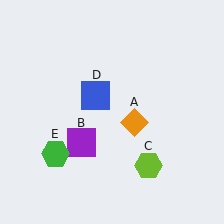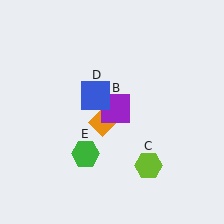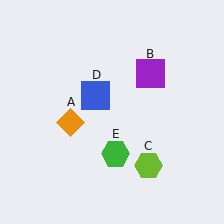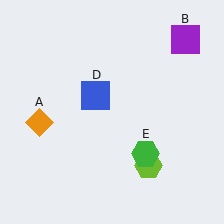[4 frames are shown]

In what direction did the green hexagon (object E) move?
The green hexagon (object E) moved right.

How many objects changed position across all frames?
3 objects changed position: orange diamond (object A), purple square (object B), green hexagon (object E).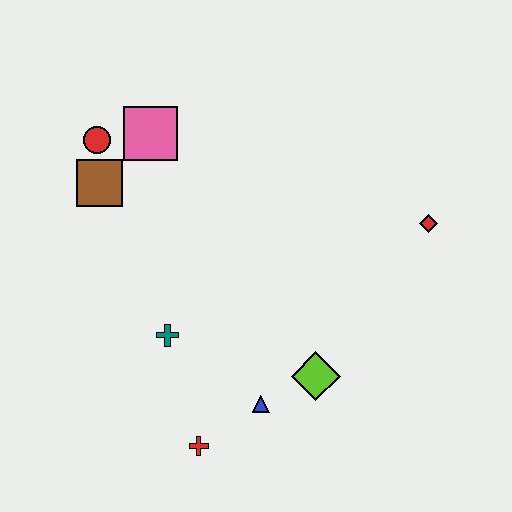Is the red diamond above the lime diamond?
Yes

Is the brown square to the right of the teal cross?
No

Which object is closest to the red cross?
The blue triangle is closest to the red cross.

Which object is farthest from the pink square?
The red cross is farthest from the pink square.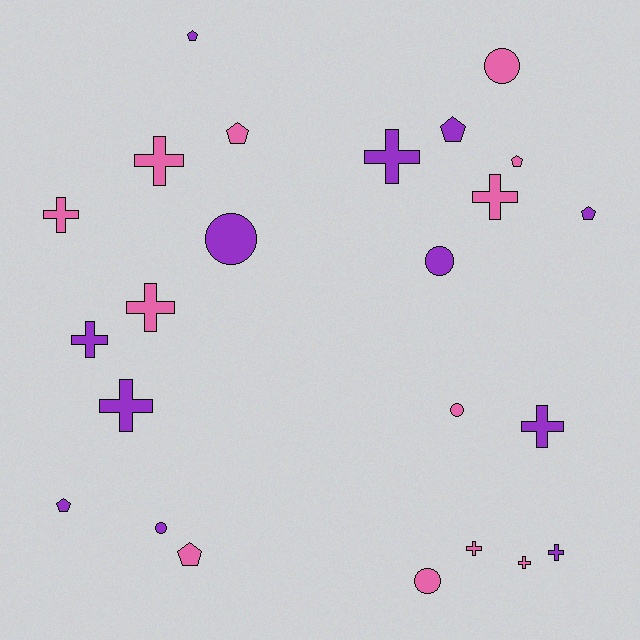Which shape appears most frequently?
Cross, with 11 objects.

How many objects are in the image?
There are 24 objects.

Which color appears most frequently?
Purple, with 12 objects.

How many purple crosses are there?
There are 5 purple crosses.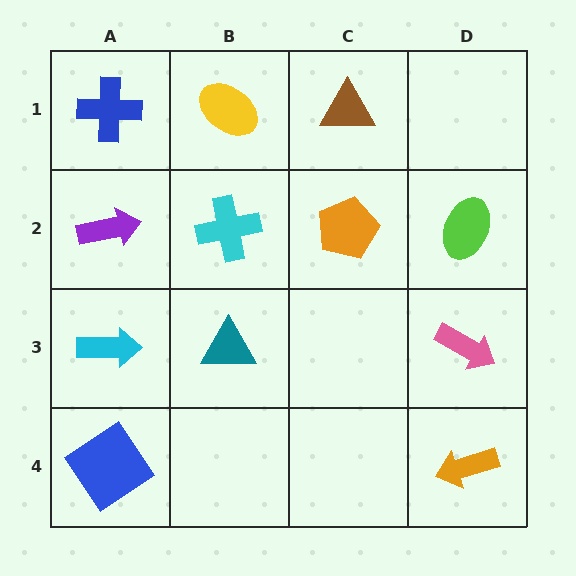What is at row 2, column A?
A purple arrow.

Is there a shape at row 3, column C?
No, that cell is empty.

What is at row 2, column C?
An orange pentagon.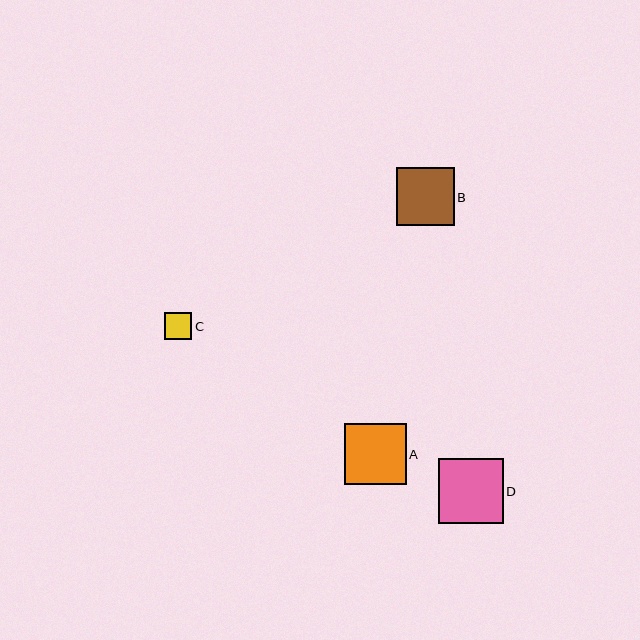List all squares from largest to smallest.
From largest to smallest: D, A, B, C.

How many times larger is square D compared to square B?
Square D is approximately 1.1 times the size of square B.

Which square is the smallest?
Square C is the smallest with a size of approximately 27 pixels.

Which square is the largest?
Square D is the largest with a size of approximately 64 pixels.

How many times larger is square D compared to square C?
Square D is approximately 2.3 times the size of square C.